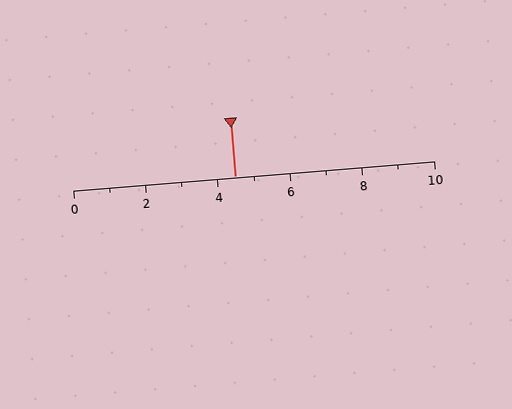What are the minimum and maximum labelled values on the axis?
The axis runs from 0 to 10.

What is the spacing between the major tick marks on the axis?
The major ticks are spaced 2 apart.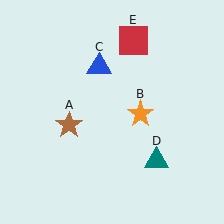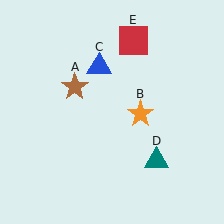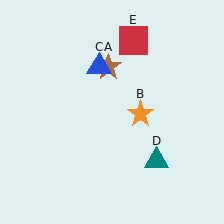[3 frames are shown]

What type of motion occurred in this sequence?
The brown star (object A) rotated clockwise around the center of the scene.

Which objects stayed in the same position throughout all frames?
Orange star (object B) and blue triangle (object C) and teal triangle (object D) and red square (object E) remained stationary.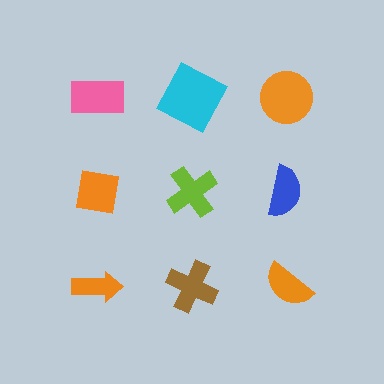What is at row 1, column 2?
A cyan square.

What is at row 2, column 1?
An orange square.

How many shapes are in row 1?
3 shapes.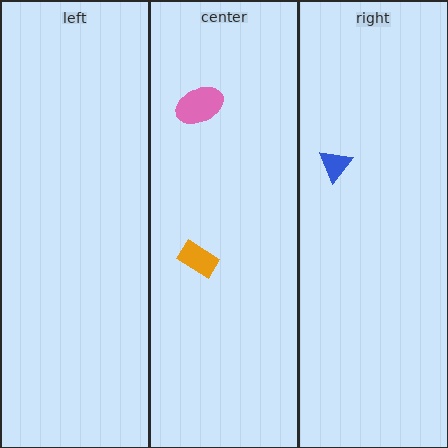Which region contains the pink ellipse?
The center region.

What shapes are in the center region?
The pink ellipse, the orange rectangle.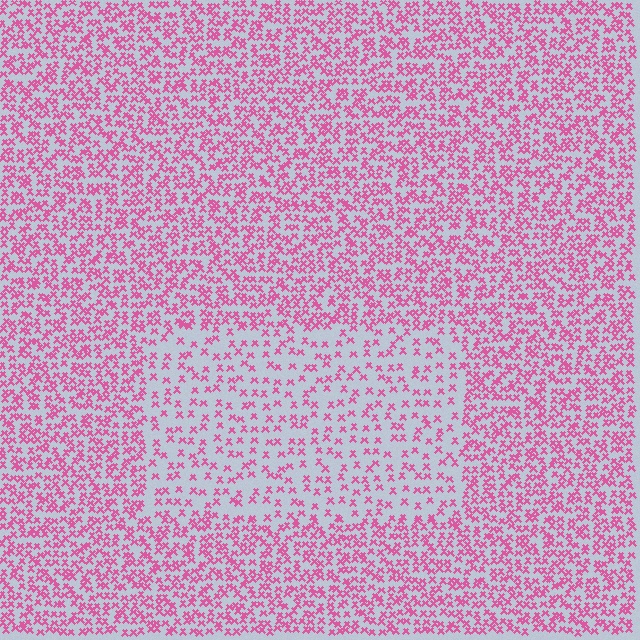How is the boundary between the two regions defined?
The boundary is defined by a change in element density (approximately 2.1x ratio). All elements are the same color, size, and shape.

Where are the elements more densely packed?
The elements are more densely packed outside the rectangle boundary.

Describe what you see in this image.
The image contains small pink elements arranged at two different densities. A rectangle-shaped region is visible where the elements are less densely packed than the surrounding area.